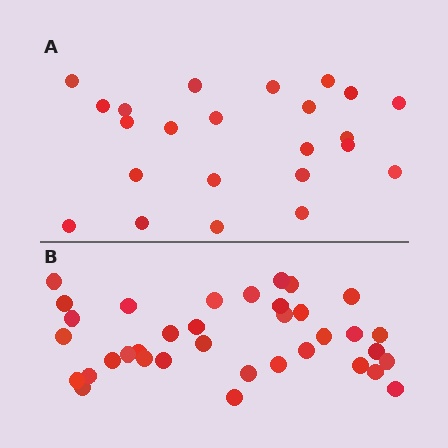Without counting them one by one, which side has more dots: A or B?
Region B (the bottom region) has more dots.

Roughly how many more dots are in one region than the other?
Region B has approximately 15 more dots than region A.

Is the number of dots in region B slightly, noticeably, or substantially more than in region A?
Region B has substantially more. The ratio is roughly 1.6 to 1.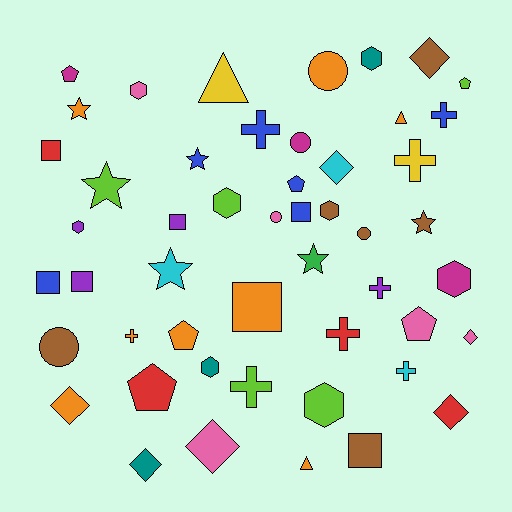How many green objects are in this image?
There is 1 green object.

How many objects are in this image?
There are 50 objects.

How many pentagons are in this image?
There are 6 pentagons.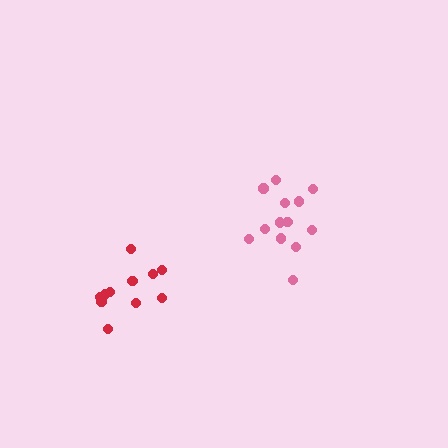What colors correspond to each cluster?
The clusters are colored: pink, red.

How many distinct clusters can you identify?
There are 2 distinct clusters.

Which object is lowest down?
The red cluster is bottommost.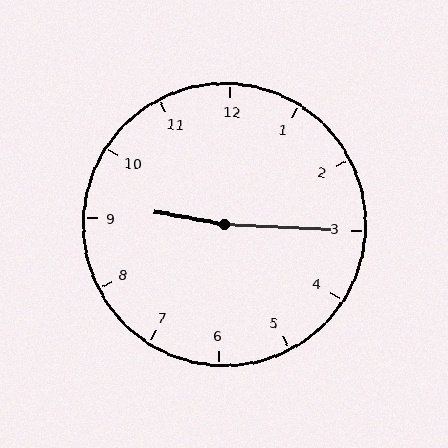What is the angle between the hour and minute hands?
Approximately 172 degrees.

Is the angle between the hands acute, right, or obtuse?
It is obtuse.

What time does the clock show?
9:15.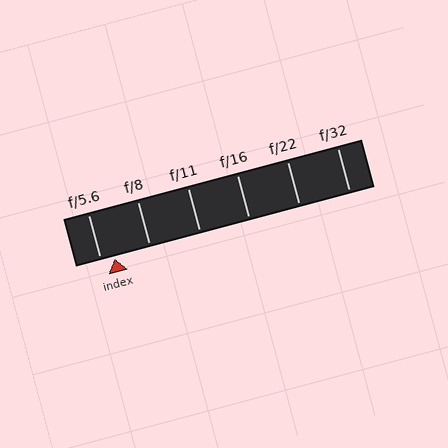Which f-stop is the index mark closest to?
The index mark is closest to f/5.6.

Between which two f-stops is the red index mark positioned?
The index mark is between f/5.6 and f/8.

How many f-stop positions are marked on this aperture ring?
There are 6 f-stop positions marked.